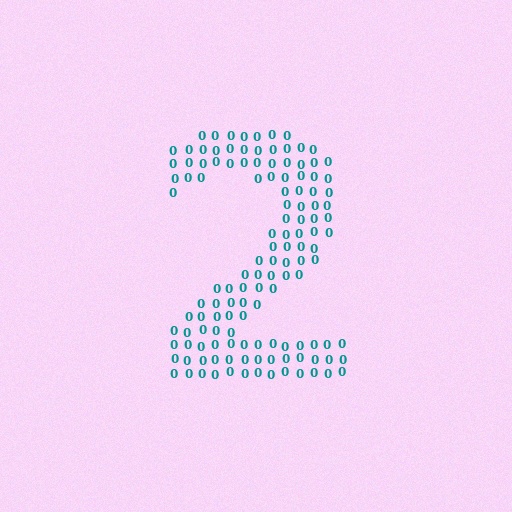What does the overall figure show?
The overall figure shows the digit 2.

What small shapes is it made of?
It is made of small digit 0's.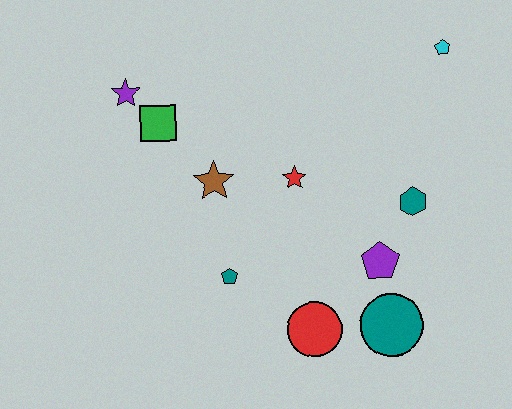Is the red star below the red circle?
No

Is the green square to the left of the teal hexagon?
Yes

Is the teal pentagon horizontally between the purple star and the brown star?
No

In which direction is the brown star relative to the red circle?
The brown star is above the red circle.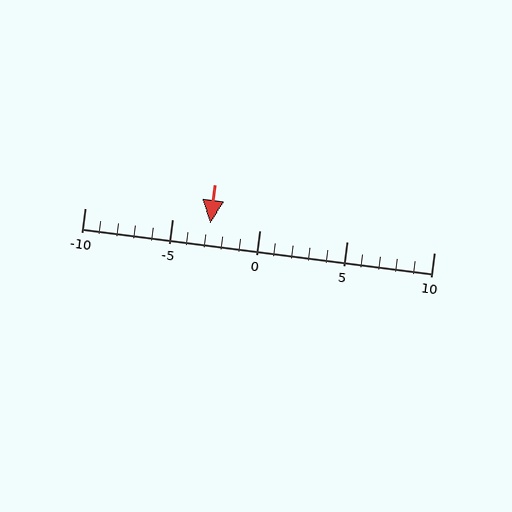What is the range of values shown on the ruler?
The ruler shows values from -10 to 10.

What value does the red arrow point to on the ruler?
The red arrow points to approximately -3.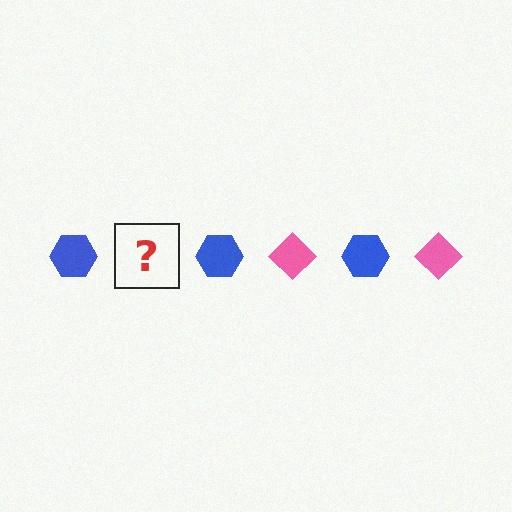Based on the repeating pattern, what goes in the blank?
The blank should be a pink diamond.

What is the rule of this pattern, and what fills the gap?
The rule is that the pattern alternates between blue hexagon and pink diamond. The gap should be filled with a pink diamond.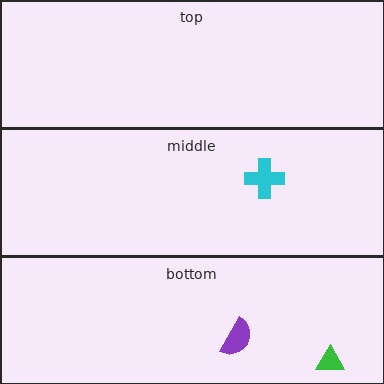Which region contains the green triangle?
The bottom region.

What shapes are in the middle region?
The cyan cross.